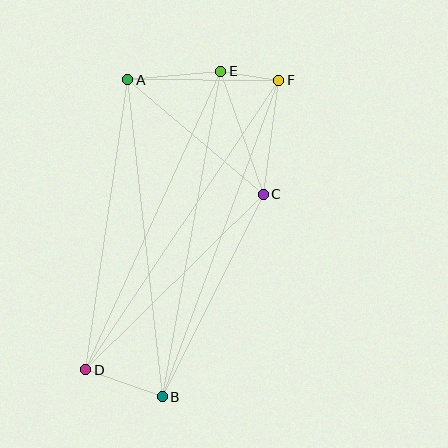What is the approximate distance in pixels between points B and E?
The distance between B and E is approximately 331 pixels.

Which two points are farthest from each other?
Points D and F are farthest from each other.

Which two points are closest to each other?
Points E and F are closest to each other.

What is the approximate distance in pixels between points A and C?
The distance between A and C is approximately 177 pixels.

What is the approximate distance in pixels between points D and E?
The distance between D and E is approximately 328 pixels.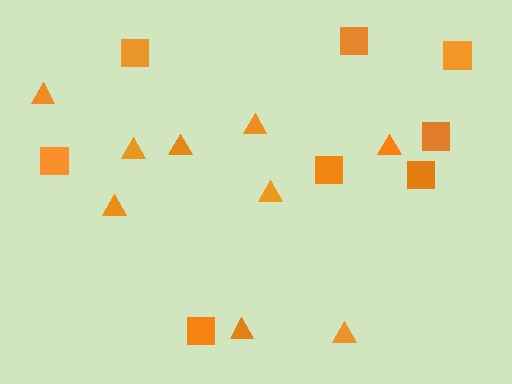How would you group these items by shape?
There are 2 groups: one group of triangles (9) and one group of squares (8).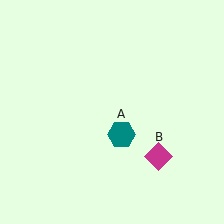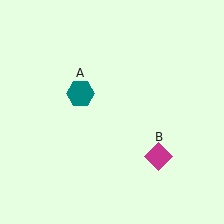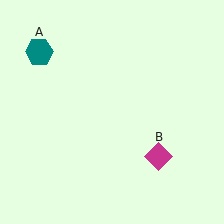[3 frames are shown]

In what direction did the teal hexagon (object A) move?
The teal hexagon (object A) moved up and to the left.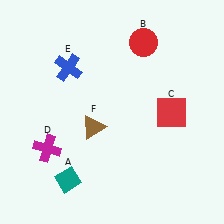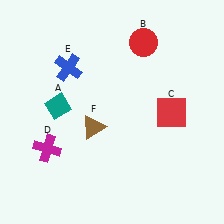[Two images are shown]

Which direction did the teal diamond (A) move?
The teal diamond (A) moved up.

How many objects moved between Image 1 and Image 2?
1 object moved between the two images.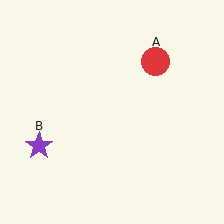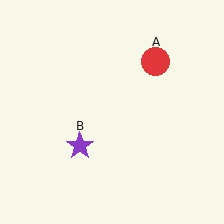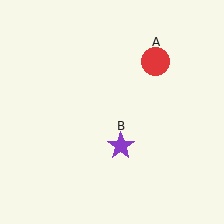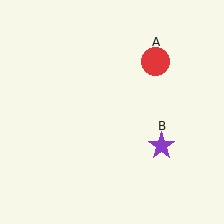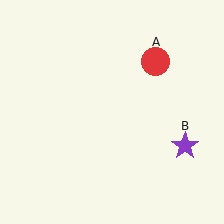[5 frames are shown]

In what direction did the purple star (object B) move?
The purple star (object B) moved right.